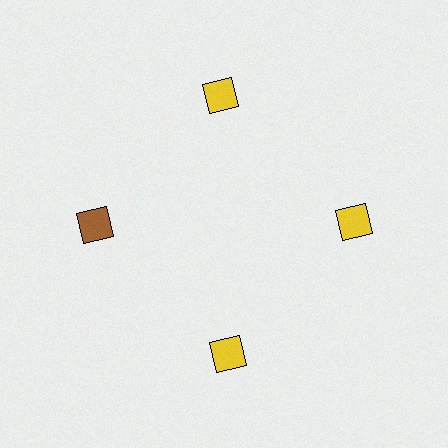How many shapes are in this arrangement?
There are 4 shapes arranged in a ring pattern.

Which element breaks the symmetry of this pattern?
The brown diamond at roughly the 9 o'clock position breaks the symmetry. All other shapes are yellow diamonds.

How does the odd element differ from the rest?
It has a different color: brown instead of yellow.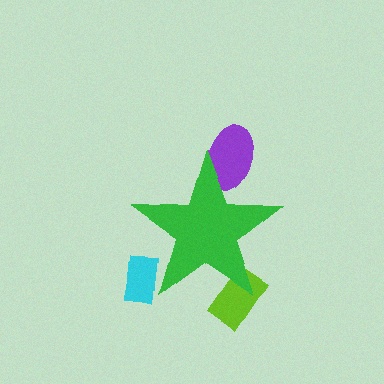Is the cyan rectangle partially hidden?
Yes, the cyan rectangle is partially hidden behind the green star.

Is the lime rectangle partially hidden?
Yes, the lime rectangle is partially hidden behind the green star.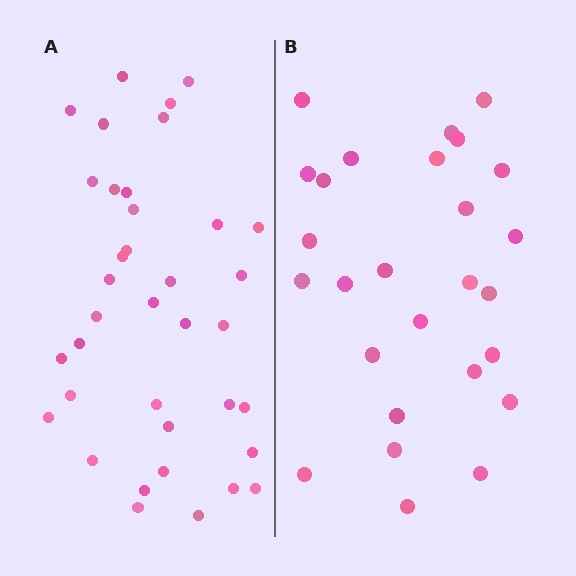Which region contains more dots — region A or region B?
Region A (the left region) has more dots.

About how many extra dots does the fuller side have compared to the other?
Region A has roughly 10 or so more dots than region B.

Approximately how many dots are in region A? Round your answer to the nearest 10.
About 40 dots. (The exact count is 37, which rounds to 40.)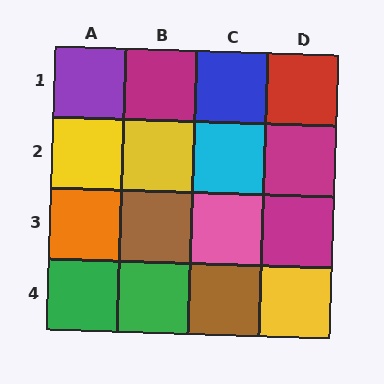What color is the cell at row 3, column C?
Pink.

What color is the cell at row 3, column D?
Magenta.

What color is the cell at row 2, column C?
Cyan.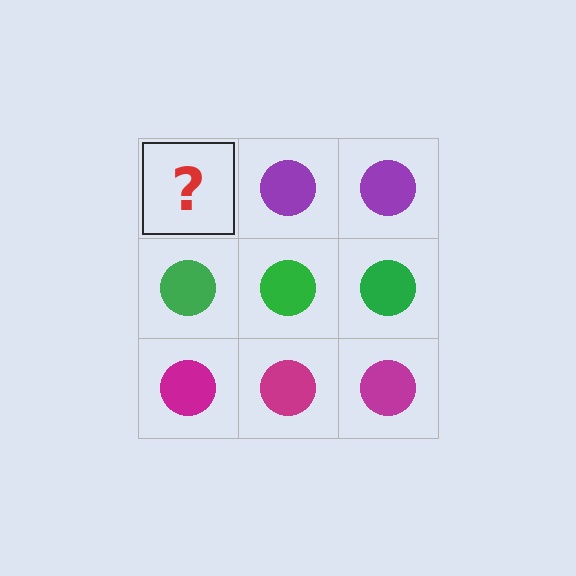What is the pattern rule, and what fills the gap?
The rule is that each row has a consistent color. The gap should be filled with a purple circle.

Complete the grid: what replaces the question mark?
The question mark should be replaced with a purple circle.